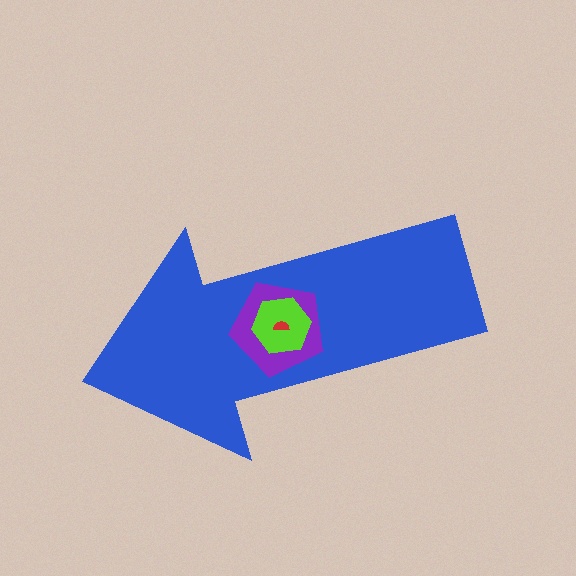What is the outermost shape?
The blue arrow.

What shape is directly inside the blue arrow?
The purple pentagon.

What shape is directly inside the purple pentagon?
The lime hexagon.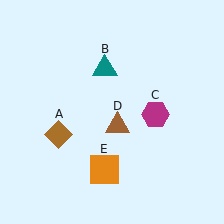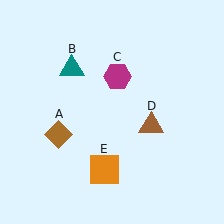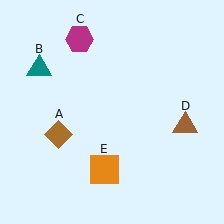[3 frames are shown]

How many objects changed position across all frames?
3 objects changed position: teal triangle (object B), magenta hexagon (object C), brown triangle (object D).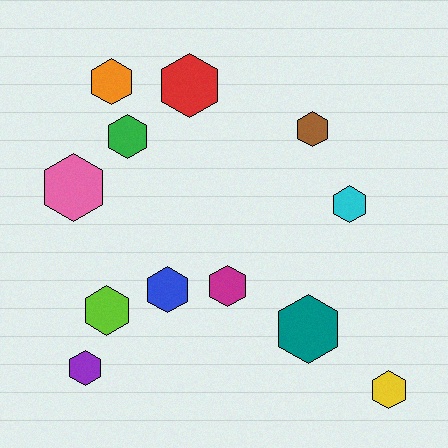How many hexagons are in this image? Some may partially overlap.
There are 12 hexagons.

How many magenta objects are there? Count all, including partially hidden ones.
There is 1 magenta object.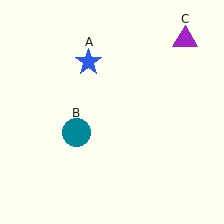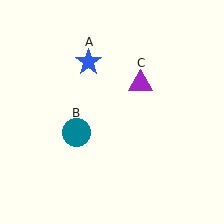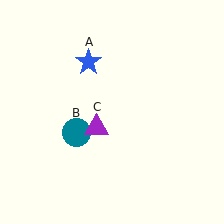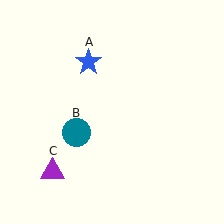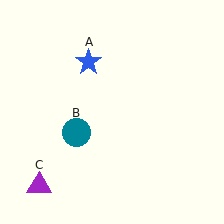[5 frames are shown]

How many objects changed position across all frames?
1 object changed position: purple triangle (object C).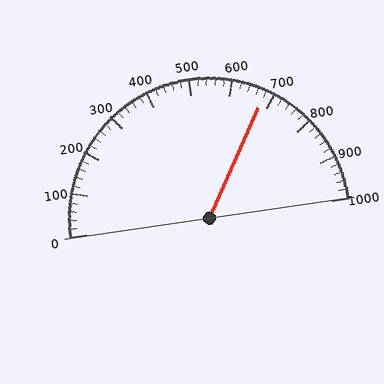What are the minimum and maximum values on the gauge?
The gauge ranges from 0 to 1000.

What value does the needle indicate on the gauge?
The needle indicates approximately 680.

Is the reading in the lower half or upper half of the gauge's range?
The reading is in the upper half of the range (0 to 1000).